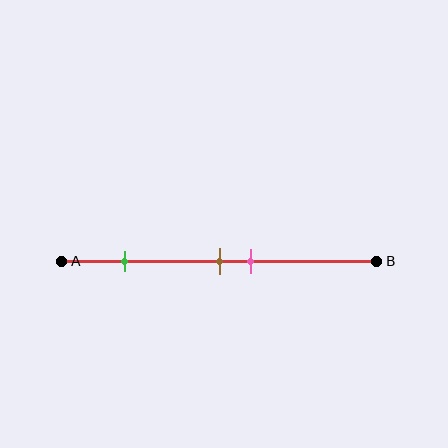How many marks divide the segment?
There are 3 marks dividing the segment.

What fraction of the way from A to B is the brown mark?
The brown mark is approximately 50% (0.5) of the way from A to B.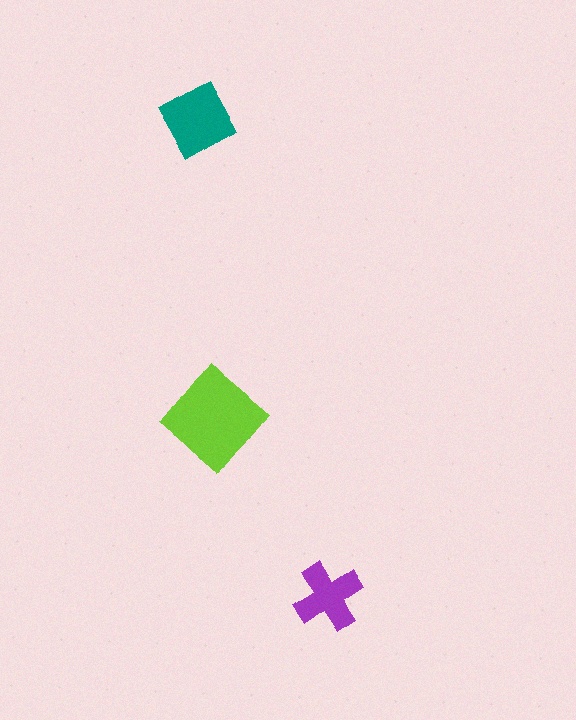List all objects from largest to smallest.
The lime diamond, the teal diamond, the purple cross.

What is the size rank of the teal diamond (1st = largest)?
2nd.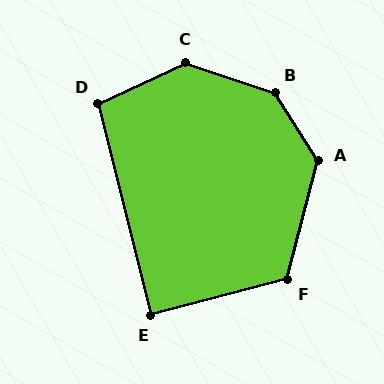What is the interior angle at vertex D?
Approximately 101 degrees (obtuse).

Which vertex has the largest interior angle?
B, at approximately 141 degrees.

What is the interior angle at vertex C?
Approximately 137 degrees (obtuse).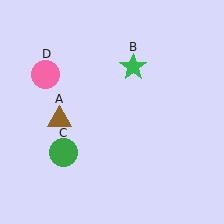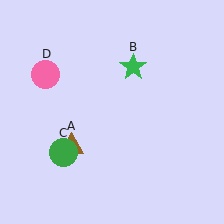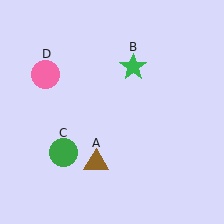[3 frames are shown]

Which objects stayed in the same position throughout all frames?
Green star (object B) and green circle (object C) and pink circle (object D) remained stationary.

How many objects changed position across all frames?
1 object changed position: brown triangle (object A).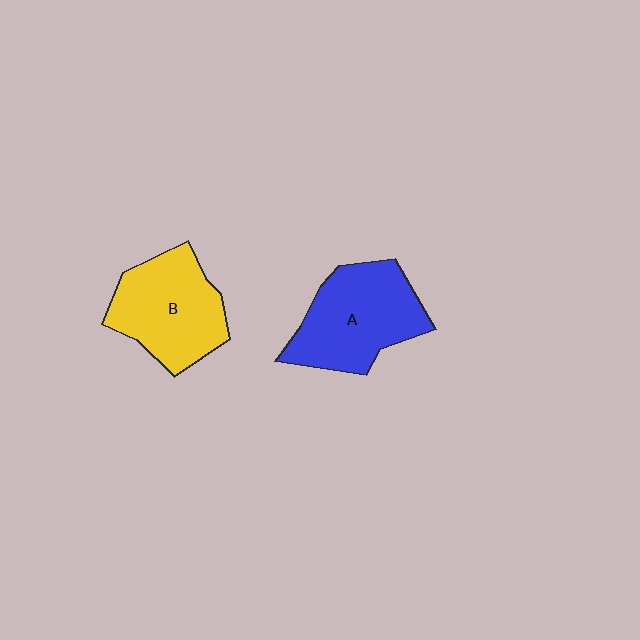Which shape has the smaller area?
Shape B (yellow).